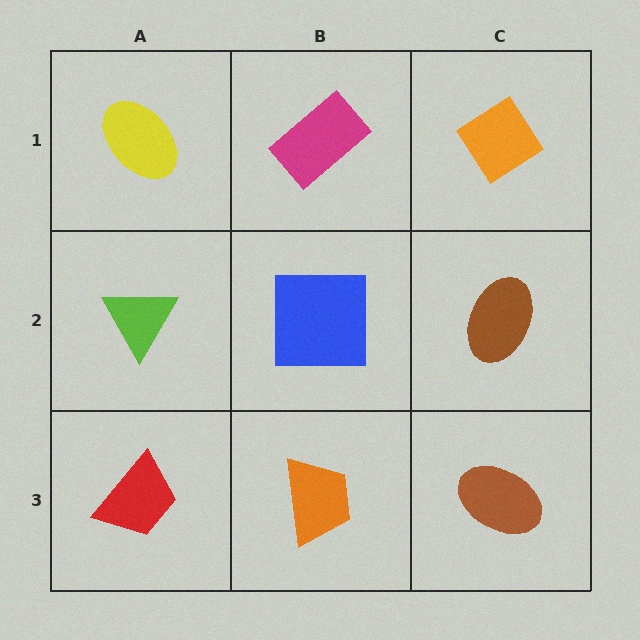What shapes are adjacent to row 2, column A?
A yellow ellipse (row 1, column A), a red trapezoid (row 3, column A), a blue square (row 2, column B).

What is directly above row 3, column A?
A lime triangle.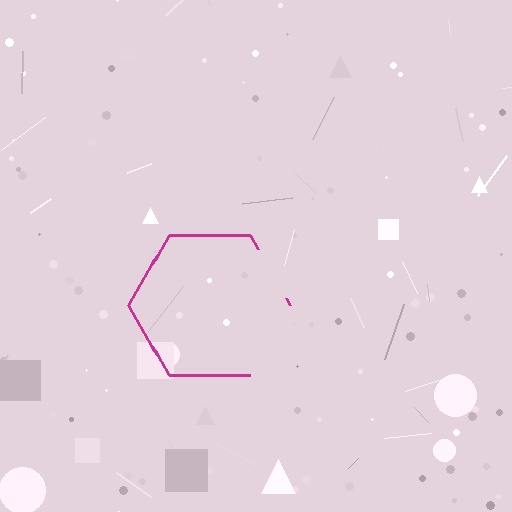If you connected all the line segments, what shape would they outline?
They would outline a hexagon.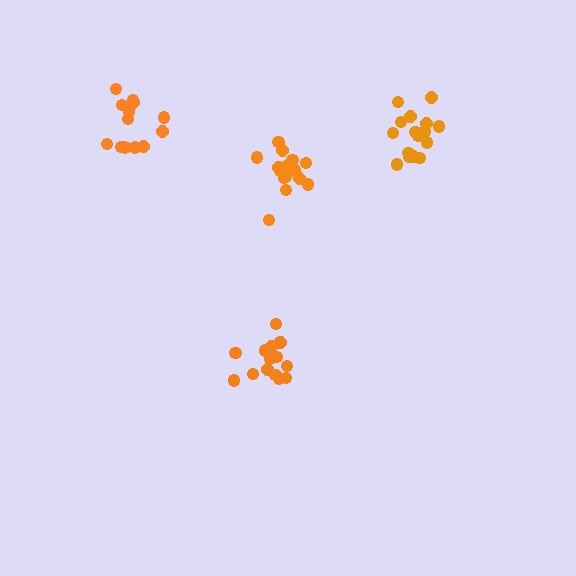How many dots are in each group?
Group 1: 16 dots, Group 2: 13 dots, Group 3: 17 dots, Group 4: 16 dots (62 total).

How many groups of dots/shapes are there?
There are 4 groups.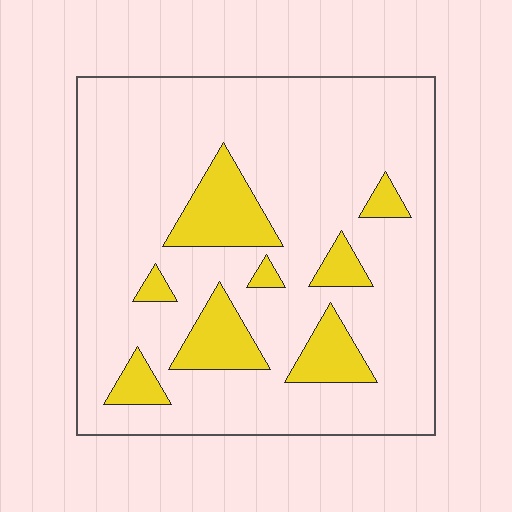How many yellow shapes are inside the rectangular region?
8.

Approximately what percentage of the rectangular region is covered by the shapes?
Approximately 15%.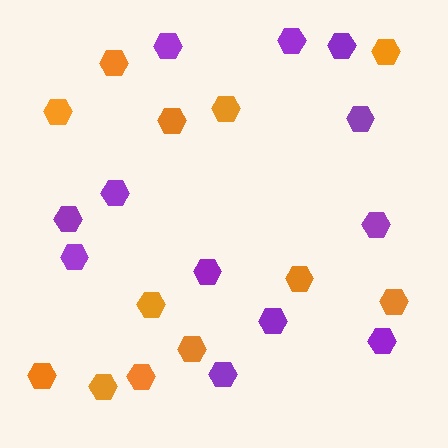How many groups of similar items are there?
There are 2 groups: one group of orange hexagons (12) and one group of purple hexagons (12).